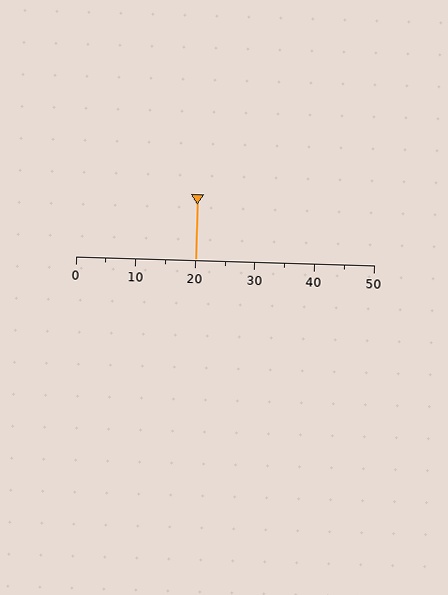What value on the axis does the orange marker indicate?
The marker indicates approximately 20.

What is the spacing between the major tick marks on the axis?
The major ticks are spaced 10 apart.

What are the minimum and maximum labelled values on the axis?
The axis runs from 0 to 50.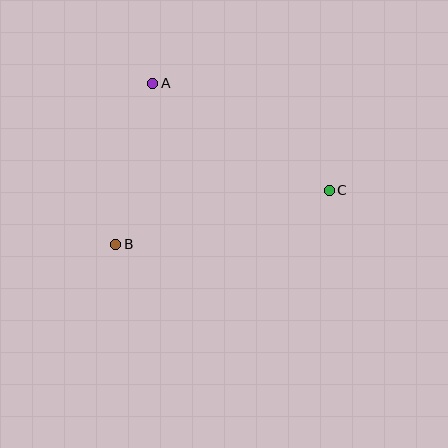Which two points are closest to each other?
Points A and B are closest to each other.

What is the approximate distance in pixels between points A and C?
The distance between A and C is approximately 206 pixels.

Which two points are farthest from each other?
Points B and C are farthest from each other.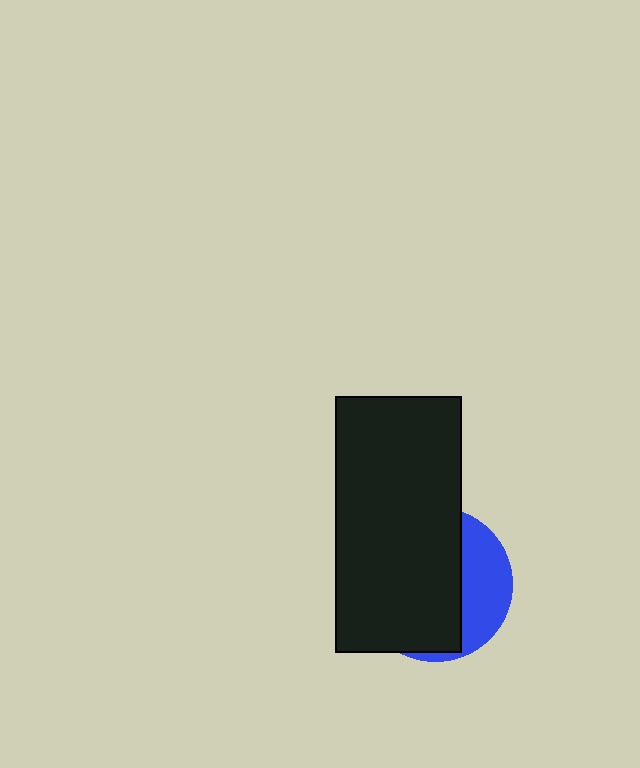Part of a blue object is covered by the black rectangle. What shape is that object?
It is a circle.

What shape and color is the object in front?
The object in front is a black rectangle.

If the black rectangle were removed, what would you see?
You would see the complete blue circle.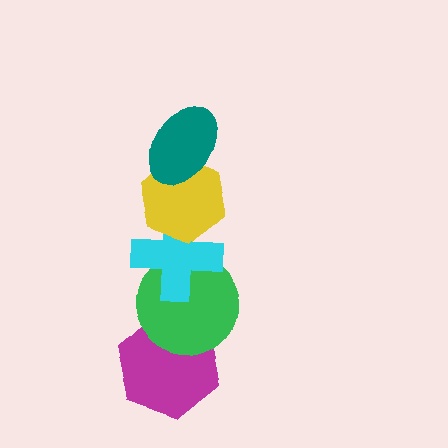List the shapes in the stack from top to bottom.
From top to bottom: the teal ellipse, the yellow hexagon, the cyan cross, the green circle, the magenta hexagon.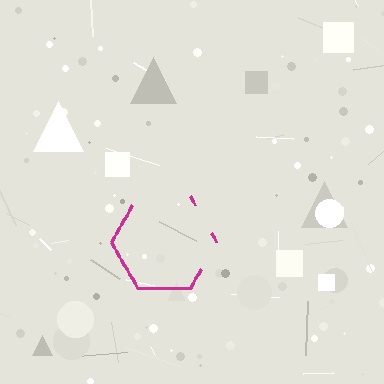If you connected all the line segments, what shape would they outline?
They would outline a hexagon.